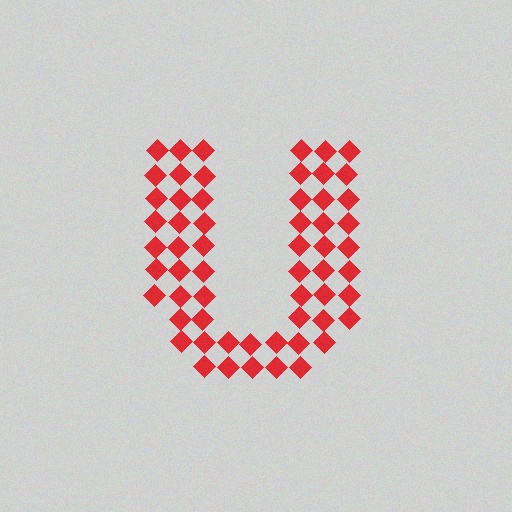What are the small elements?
The small elements are diamonds.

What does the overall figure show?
The overall figure shows the letter U.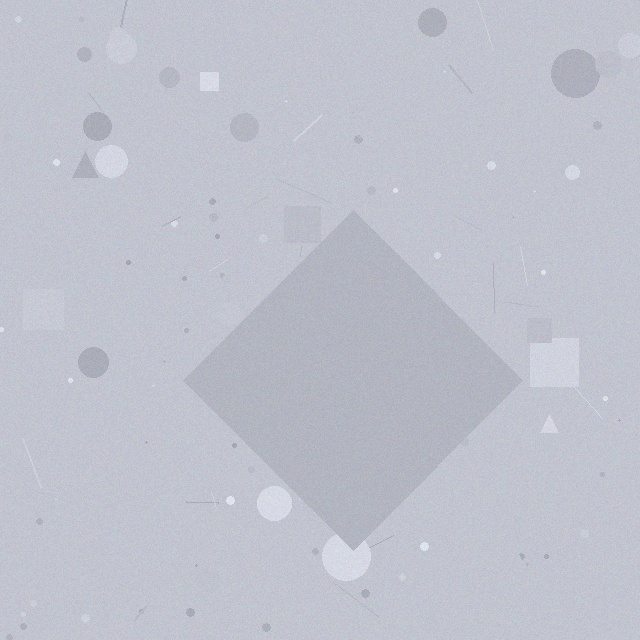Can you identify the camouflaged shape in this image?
The camouflaged shape is a diamond.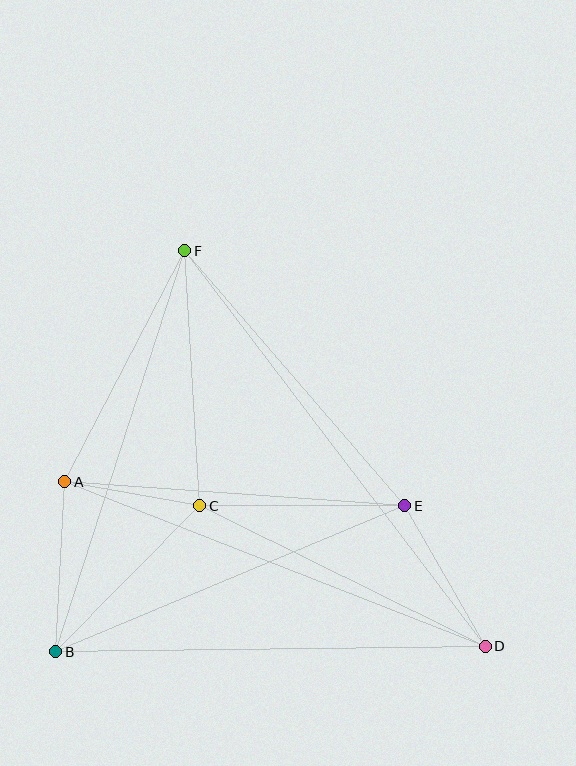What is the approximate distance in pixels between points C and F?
The distance between C and F is approximately 255 pixels.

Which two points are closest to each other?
Points A and C are closest to each other.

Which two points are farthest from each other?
Points D and F are farthest from each other.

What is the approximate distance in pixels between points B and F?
The distance between B and F is approximately 421 pixels.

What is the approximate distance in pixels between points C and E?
The distance between C and E is approximately 205 pixels.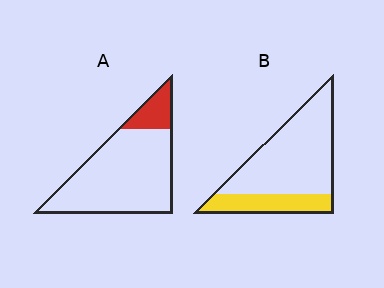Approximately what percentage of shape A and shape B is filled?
A is approximately 15% and B is approximately 25%.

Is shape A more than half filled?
No.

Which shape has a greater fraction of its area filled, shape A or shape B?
Shape B.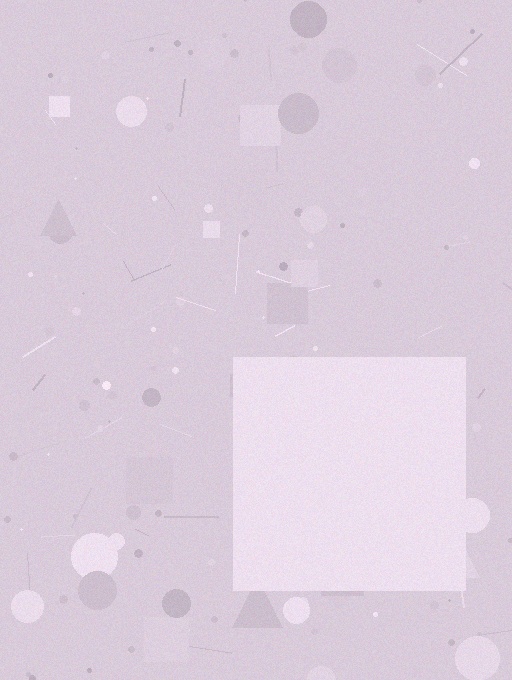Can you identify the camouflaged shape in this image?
The camouflaged shape is a square.